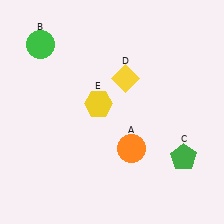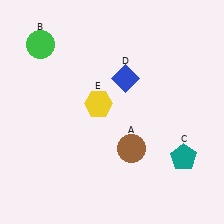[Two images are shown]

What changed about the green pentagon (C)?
In Image 1, C is green. In Image 2, it changed to teal.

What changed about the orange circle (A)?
In Image 1, A is orange. In Image 2, it changed to brown.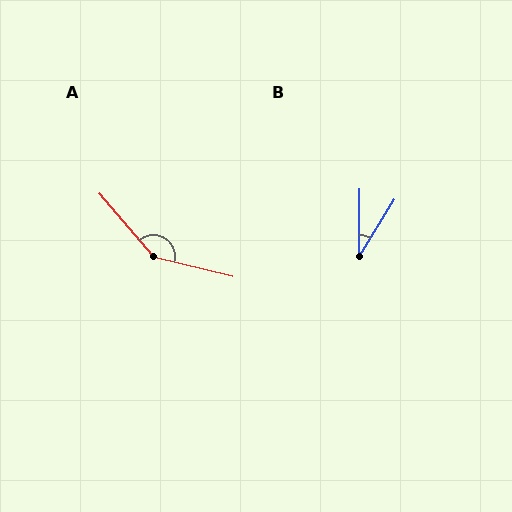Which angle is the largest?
A, at approximately 145 degrees.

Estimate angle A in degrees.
Approximately 145 degrees.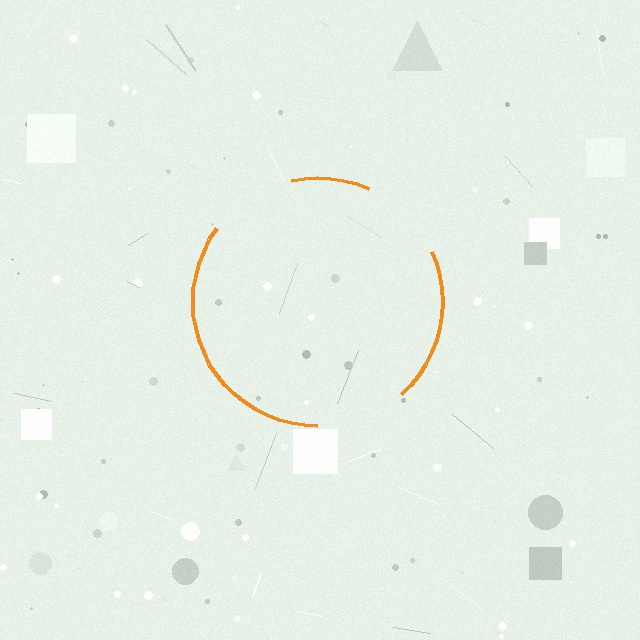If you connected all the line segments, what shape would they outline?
They would outline a circle.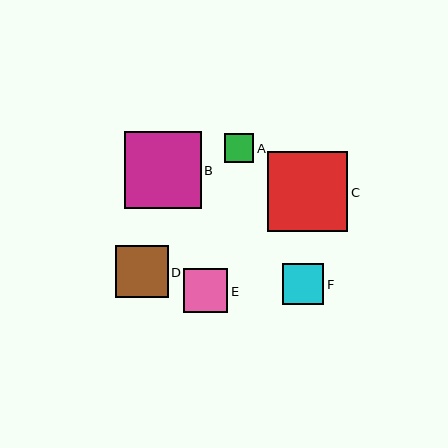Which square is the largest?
Square C is the largest with a size of approximately 80 pixels.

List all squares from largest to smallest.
From largest to smallest: C, B, D, E, F, A.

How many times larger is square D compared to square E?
Square D is approximately 1.2 times the size of square E.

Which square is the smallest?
Square A is the smallest with a size of approximately 29 pixels.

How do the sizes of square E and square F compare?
Square E and square F are approximately the same size.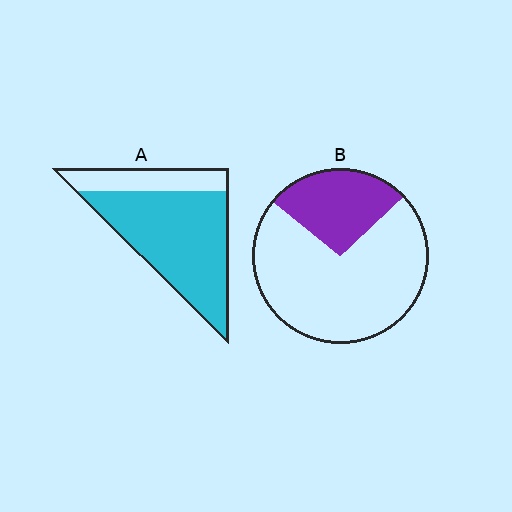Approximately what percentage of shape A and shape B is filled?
A is approximately 75% and B is approximately 25%.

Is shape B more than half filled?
No.